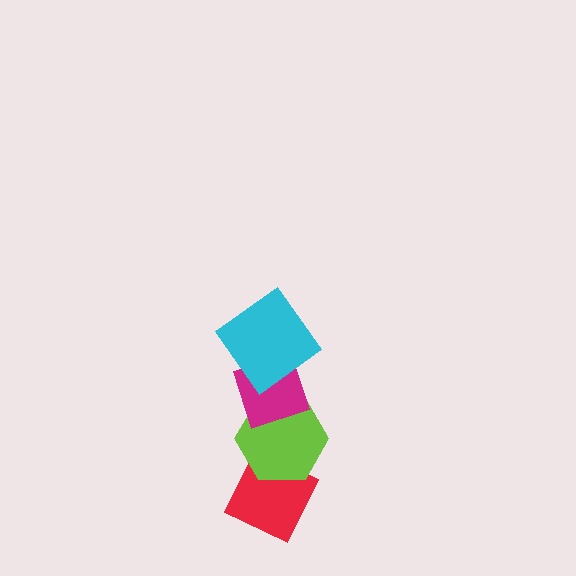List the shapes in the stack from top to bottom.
From top to bottom: the cyan diamond, the magenta diamond, the lime hexagon, the red diamond.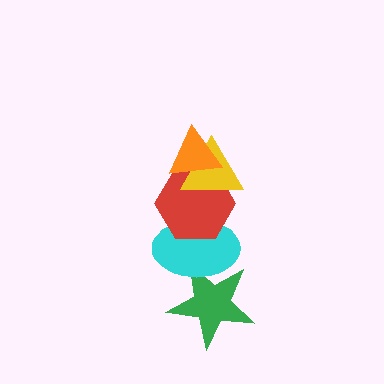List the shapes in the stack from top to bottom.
From top to bottom: the orange triangle, the yellow triangle, the red hexagon, the cyan ellipse, the green star.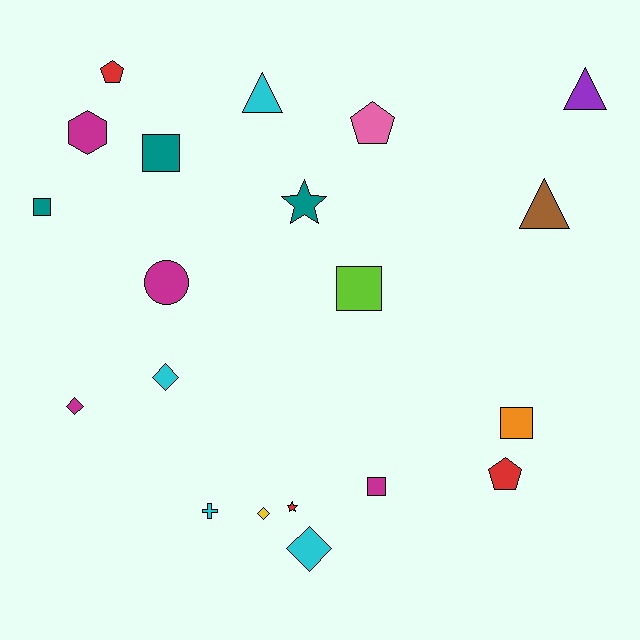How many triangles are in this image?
There are 3 triangles.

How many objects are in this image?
There are 20 objects.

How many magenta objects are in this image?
There are 4 magenta objects.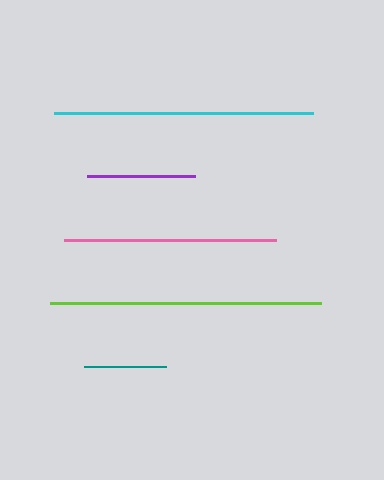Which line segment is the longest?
The lime line is the longest at approximately 271 pixels.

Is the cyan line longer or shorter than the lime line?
The lime line is longer than the cyan line.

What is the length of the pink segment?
The pink segment is approximately 212 pixels long.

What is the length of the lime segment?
The lime segment is approximately 271 pixels long.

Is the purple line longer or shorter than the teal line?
The purple line is longer than the teal line.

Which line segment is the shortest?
The teal line is the shortest at approximately 82 pixels.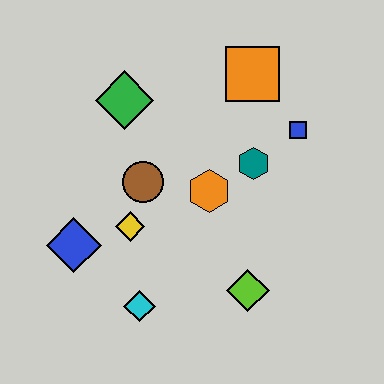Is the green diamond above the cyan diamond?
Yes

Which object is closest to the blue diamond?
The yellow diamond is closest to the blue diamond.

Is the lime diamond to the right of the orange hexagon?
Yes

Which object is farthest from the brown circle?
The blue square is farthest from the brown circle.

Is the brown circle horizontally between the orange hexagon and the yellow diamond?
Yes